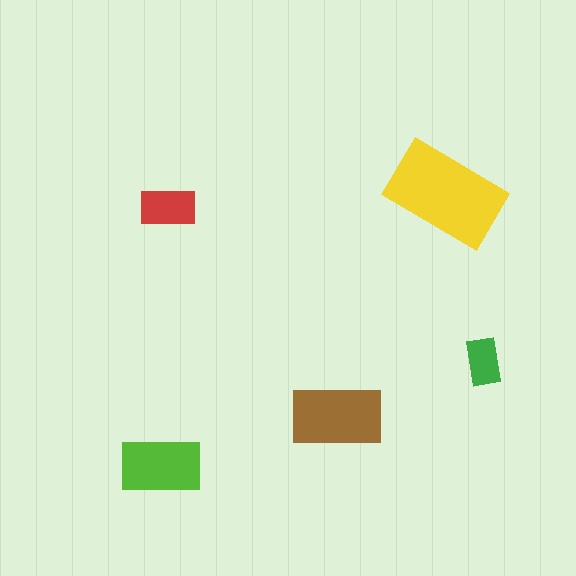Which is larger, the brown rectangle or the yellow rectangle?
The yellow one.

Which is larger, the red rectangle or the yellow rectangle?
The yellow one.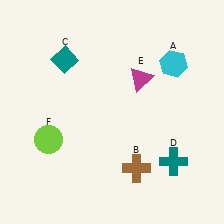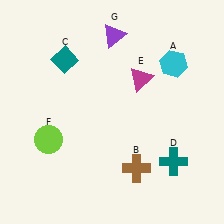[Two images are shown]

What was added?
A purple triangle (G) was added in Image 2.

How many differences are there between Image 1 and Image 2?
There is 1 difference between the two images.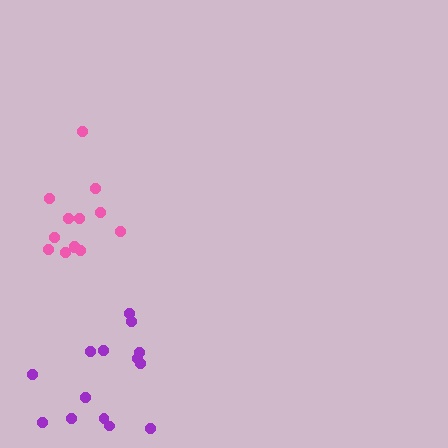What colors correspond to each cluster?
The clusters are colored: pink, purple.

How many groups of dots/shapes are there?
There are 2 groups.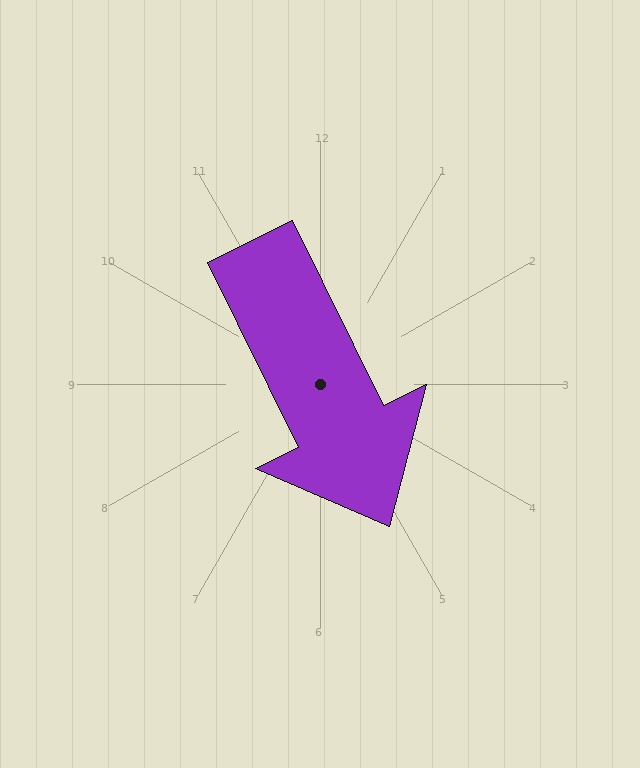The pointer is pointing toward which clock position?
Roughly 5 o'clock.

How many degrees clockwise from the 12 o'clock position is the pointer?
Approximately 154 degrees.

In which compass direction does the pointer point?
Southeast.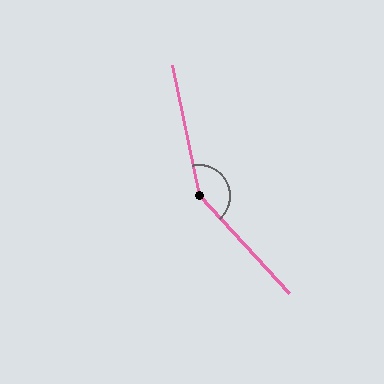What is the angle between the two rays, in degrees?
Approximately 149 degrees.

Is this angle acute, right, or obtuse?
It is obtuse.